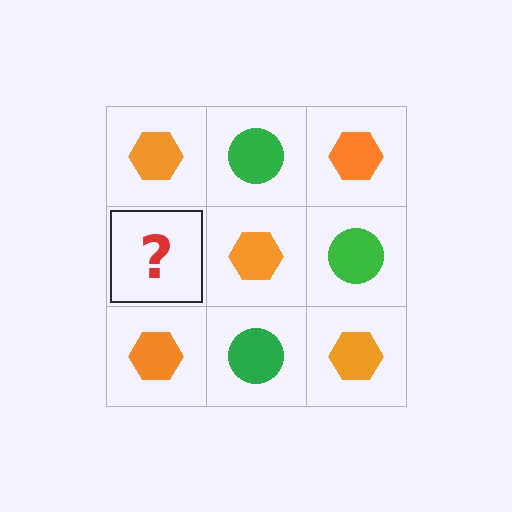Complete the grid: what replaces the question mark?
The question mark should be replaced with a green circle.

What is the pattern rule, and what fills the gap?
The rule is that it alternates orange hexagon and green circle in a checkerboard pattern. The gap should be filled with a green circle.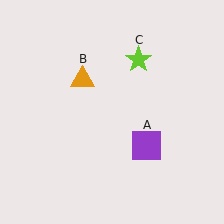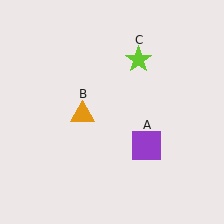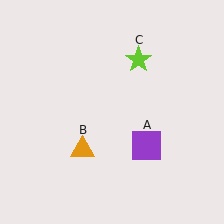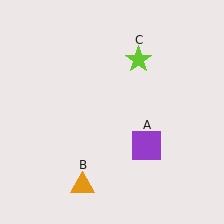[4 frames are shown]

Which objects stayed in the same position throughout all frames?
Purple square (object A) and lime star (object C) remained stationary.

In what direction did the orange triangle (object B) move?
The orange triangle (object B) moved down.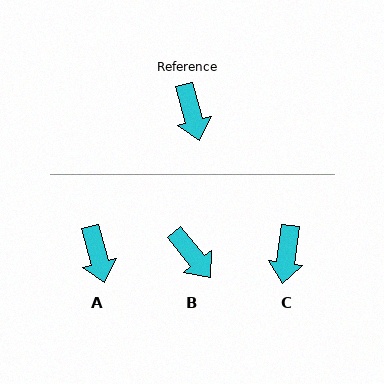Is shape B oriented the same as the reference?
No, it is off by about 23 degrees.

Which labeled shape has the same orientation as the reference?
A.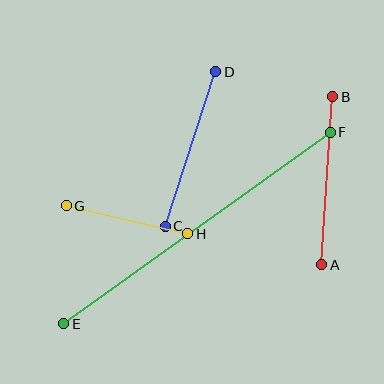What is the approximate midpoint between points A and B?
The midpoint is at approximately (327, 181) pixels.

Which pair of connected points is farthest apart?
Points E and F are farthest apart.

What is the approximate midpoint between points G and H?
The midpoint is at approximately (127, 220) pixels.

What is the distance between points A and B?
The distance is approximately 168 pixels.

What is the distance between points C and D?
The distance is approximately 163 pixels.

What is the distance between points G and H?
The distance is approximately 125 pixels.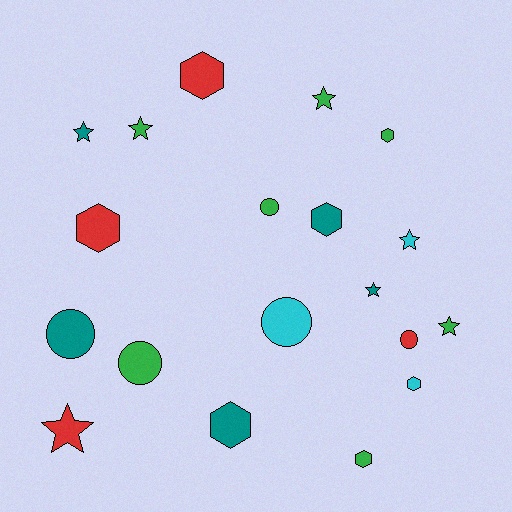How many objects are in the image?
There are 19 objects.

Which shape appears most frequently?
Star, with 7 objects.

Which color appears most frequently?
Green, with 7 objects.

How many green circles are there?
There are 2 green circles.